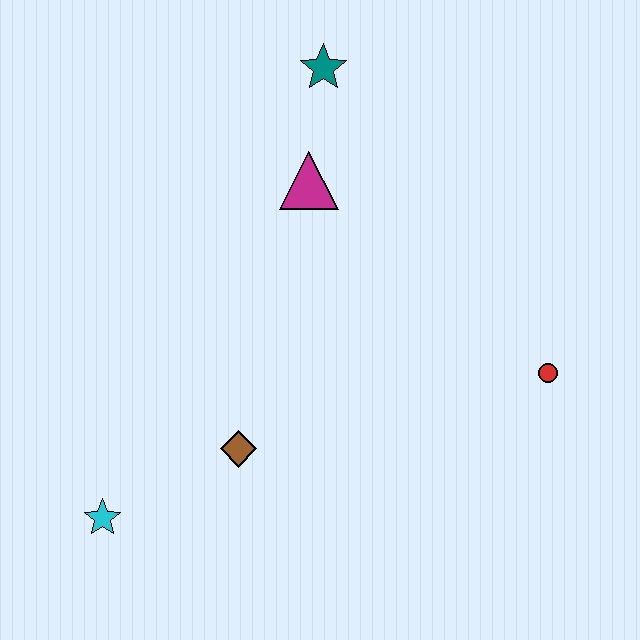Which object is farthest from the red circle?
The cyan star is farthest from the red circle.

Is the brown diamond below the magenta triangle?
Yes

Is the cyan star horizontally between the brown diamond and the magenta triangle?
No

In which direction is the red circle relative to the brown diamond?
The red circle is to the right of the brown diamond.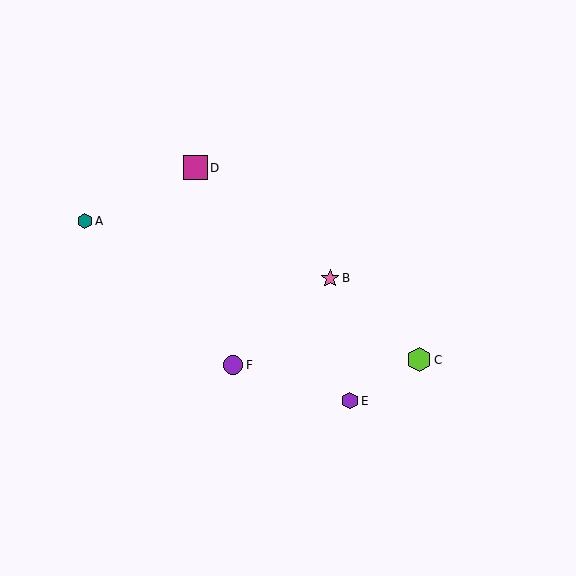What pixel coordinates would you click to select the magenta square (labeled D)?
Click at (195, 168) to select the magenta square D.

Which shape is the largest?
The magenta square (labeled D) is the largest.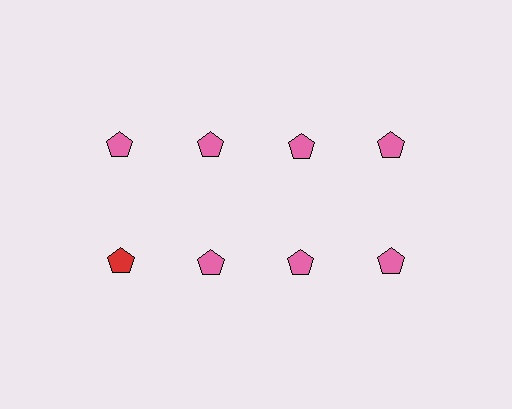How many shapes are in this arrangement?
There are 8 shapes arranged in a grid pattern.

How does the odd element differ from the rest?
It has a different color: red instead of pink.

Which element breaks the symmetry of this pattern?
The red pentagon in the second row, leftmost column breaks the symmetry. All other shapes are pink pentagons.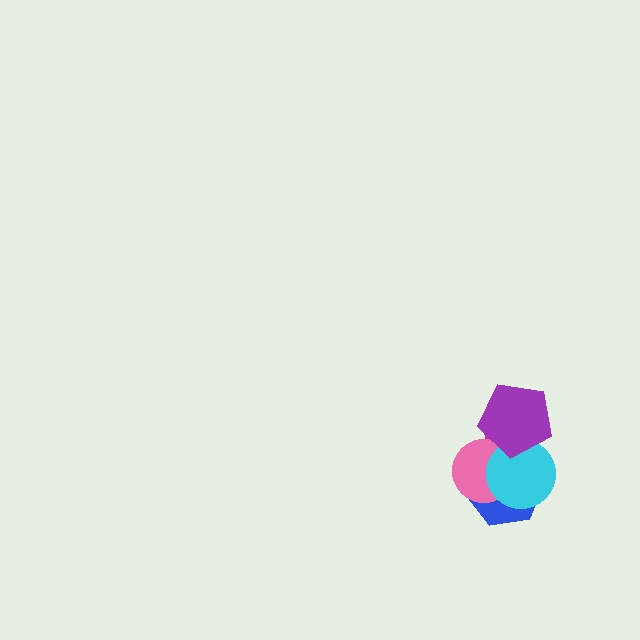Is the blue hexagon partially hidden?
Yes, it is partially covered by another shape.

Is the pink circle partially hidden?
Yes, it is partially covered by another shape.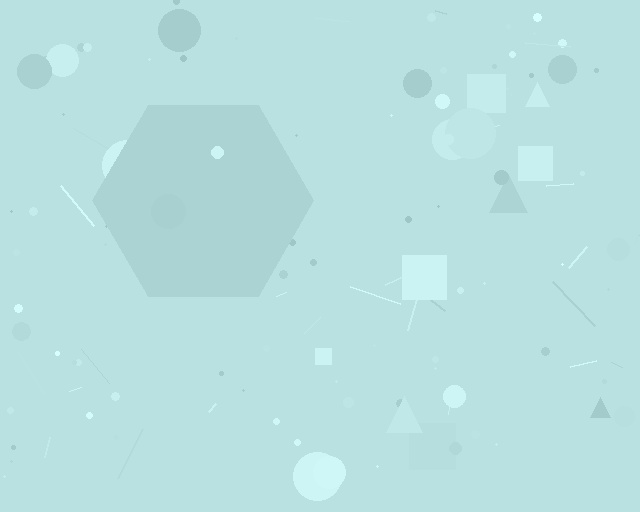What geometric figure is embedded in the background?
A hexagon is embedded in the background.